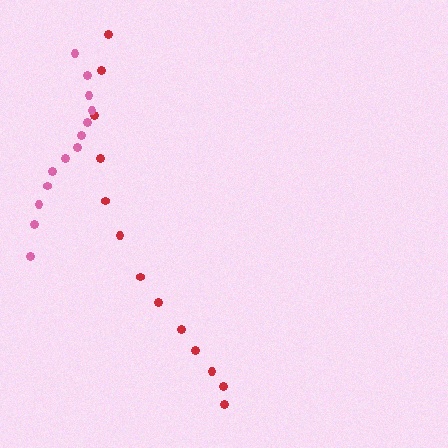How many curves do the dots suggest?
There are 2 distinct paths.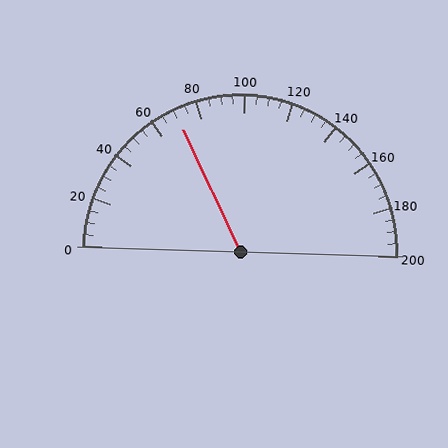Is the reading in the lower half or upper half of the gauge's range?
The reading is in the lower half of the range (0 to 200).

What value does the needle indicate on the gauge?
The needle indicates approximately 70.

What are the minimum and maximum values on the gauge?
The gauge ranges from 0 to 200.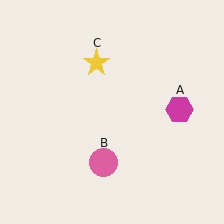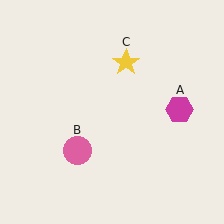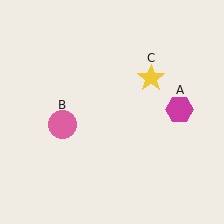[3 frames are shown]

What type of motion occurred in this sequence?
The pink circle (object B), yellow star (object C) rotated clockwise around the center of the scene.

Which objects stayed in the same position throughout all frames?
Magenta hexagon (object A) remained stationary.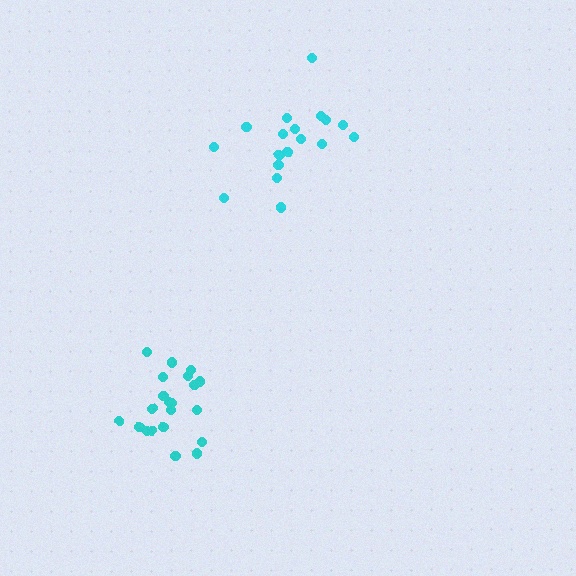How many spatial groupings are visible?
There are 2 spatial groupings.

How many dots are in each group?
Group 1: 21 dots, Group 2: 18 dots (39 total).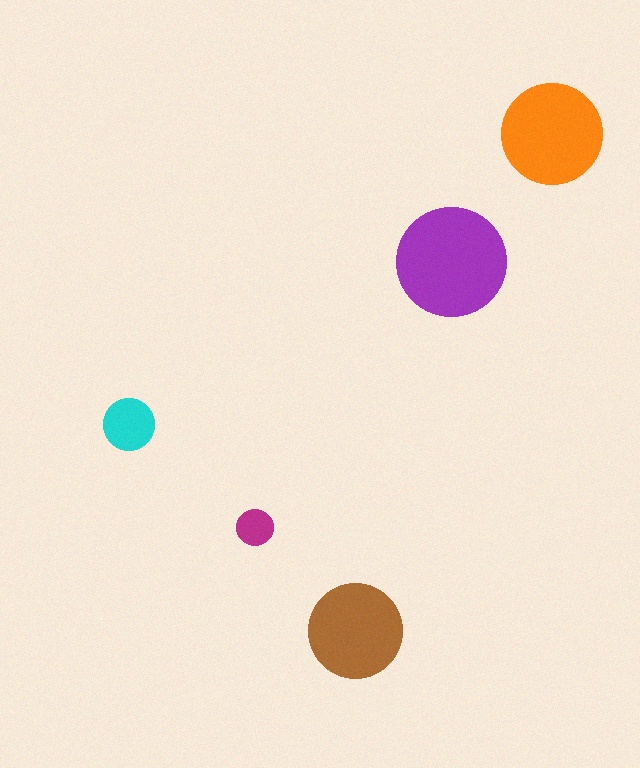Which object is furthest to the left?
The cyan circle is leftmost.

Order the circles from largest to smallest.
the purple one, the orange one, the brown one, the cyan one, the magenta one.